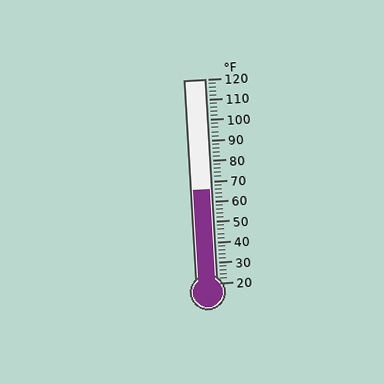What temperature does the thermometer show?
The thermometer shows approximately 66°F.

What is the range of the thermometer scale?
The thermometer scale ranges from 20°F to 120°F.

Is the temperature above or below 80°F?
The temperature is below 80°F.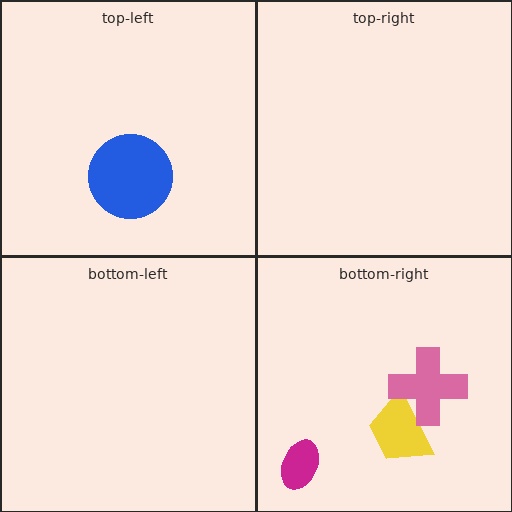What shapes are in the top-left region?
The blue circle.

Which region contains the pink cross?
The bottom-right region.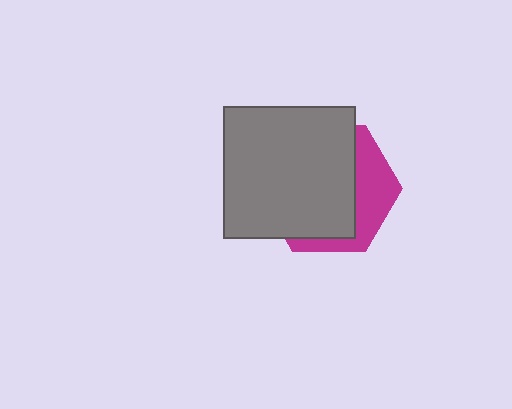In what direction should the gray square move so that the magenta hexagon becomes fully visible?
The gray square should move toward the upper-left. That is the shortest direction to clear the overlap and leave the magenta hexagon fully visible.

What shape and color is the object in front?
The object in front is a gray square.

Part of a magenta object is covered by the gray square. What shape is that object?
It is a hexagon.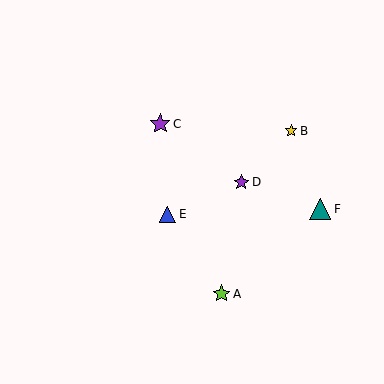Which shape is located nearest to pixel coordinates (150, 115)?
The purple star (labeled C) at (160, 124) is nearest to that location.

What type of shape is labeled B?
Shape B is a yellow star.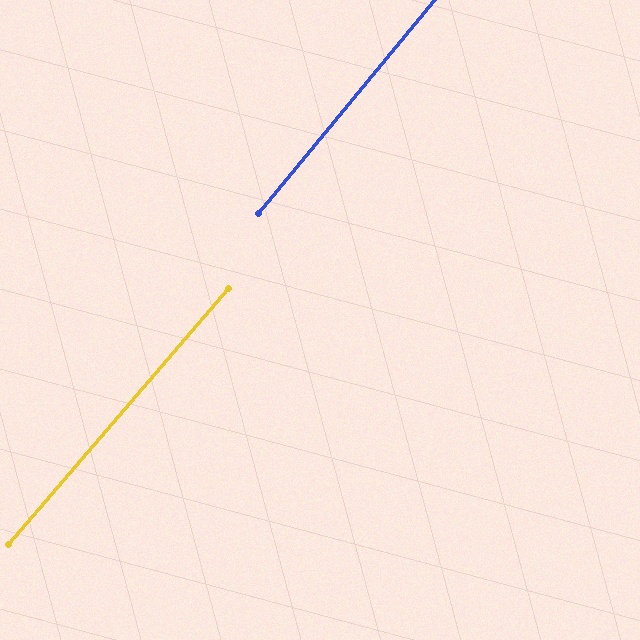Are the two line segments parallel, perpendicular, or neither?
Parallel — their directions differ by only 1.3°.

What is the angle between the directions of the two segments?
Approximately 1 degree.